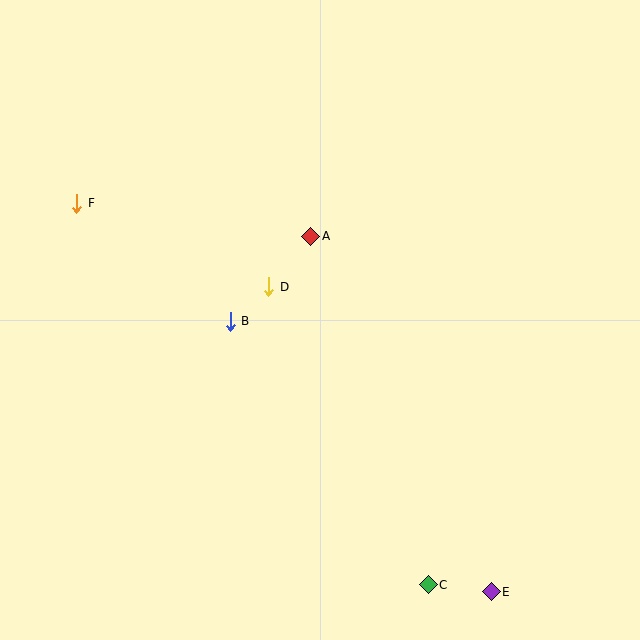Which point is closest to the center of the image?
Point D at (269, 287) is closest to the center.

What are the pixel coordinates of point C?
Point C is at (428, 585).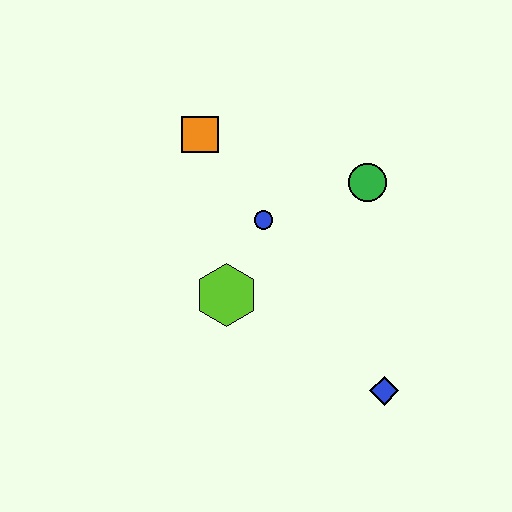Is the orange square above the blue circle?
Yes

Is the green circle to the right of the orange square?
Yes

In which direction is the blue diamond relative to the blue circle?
The blue diamond is below the blue circle.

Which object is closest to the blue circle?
The lime hexagon is closest to the blue circle.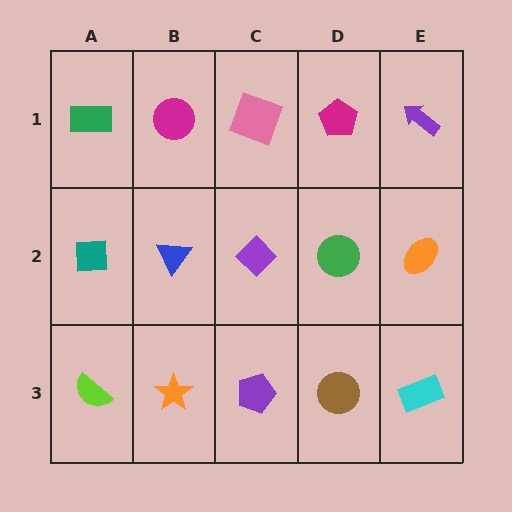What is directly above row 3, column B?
A blue triangle.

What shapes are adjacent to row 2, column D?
A magenta pentagon (row 1, column D), a brown circle (row 3, column D), a purple diamond (row 2, column C), an orange ellipse (row 2, column E).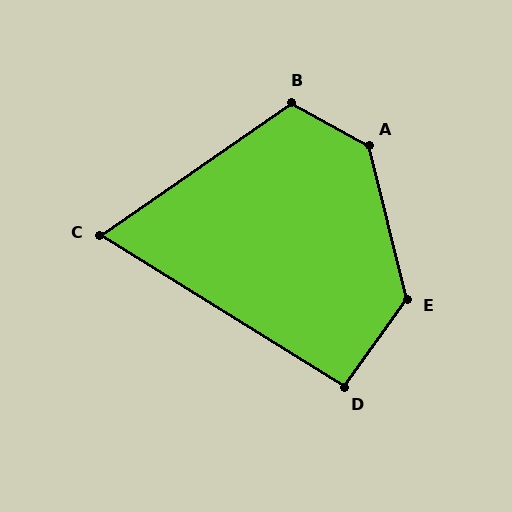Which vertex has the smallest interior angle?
C, at approximately 66 degrees.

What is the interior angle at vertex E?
Approximately 130 degrees (obtuse).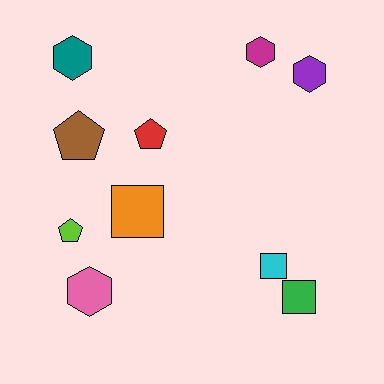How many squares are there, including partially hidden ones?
There are 3 squares.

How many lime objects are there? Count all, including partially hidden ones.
There is 1 lime object.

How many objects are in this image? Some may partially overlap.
There are 10 objects.